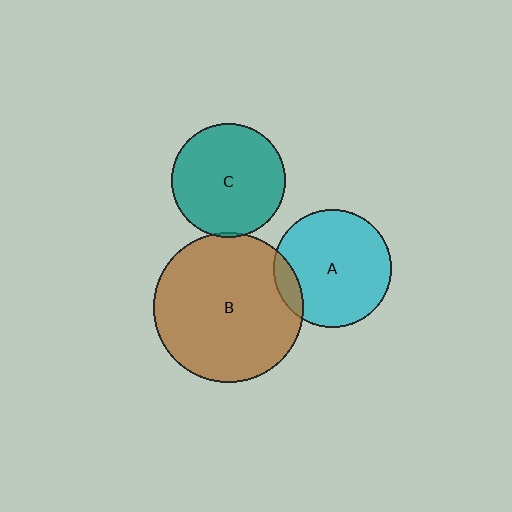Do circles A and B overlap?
Yes.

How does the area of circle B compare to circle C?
Approximately 1.7 times.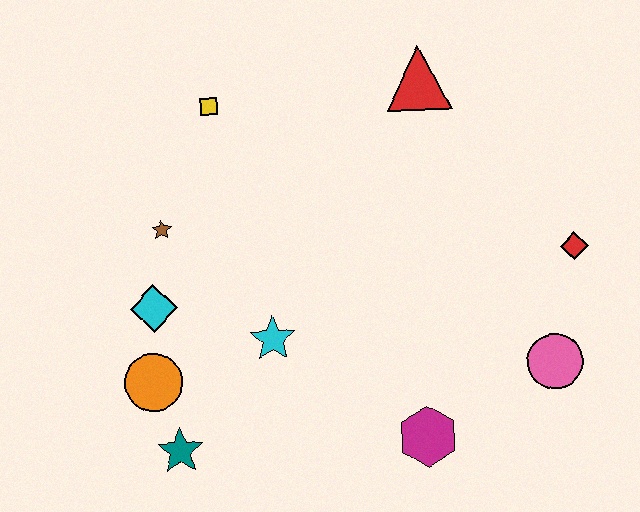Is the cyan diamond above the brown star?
No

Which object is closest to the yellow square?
The brown star is closest to the yellow square.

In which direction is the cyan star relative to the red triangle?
The cyan star is below the red triangle.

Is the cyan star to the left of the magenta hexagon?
Yes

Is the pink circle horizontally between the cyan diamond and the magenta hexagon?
No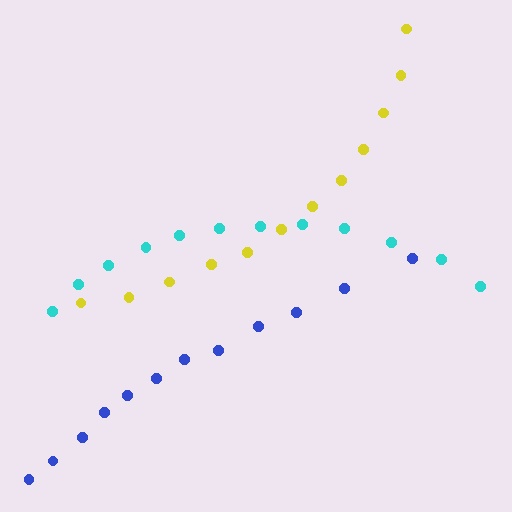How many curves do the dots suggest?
There are 3 distinct paths.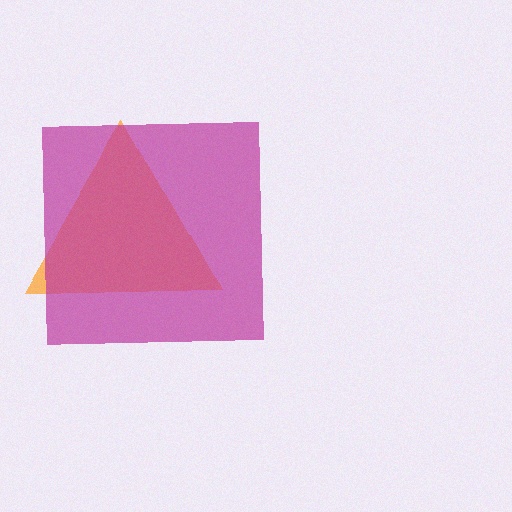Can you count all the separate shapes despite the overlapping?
Yes, there are 2 separate shapes.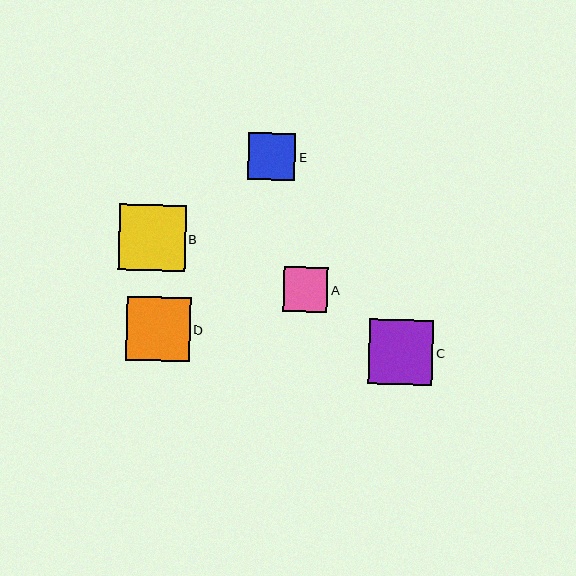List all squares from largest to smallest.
From largest to smallest: B, C, D, E, A.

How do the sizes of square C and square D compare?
Square C and square D are approximately the same size.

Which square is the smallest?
Square A is the smallest with a size of approximately 45 pixels.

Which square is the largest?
Square B is the largest with a size of approximately 66 pixels.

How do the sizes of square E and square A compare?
Square E and square A are approximately the same size.